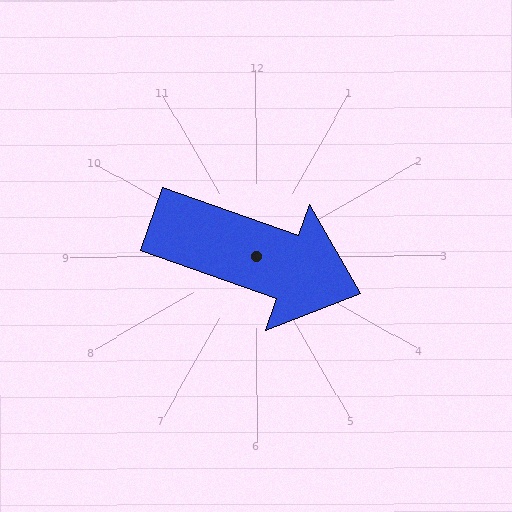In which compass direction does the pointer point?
East.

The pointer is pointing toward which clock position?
Roughly 4 o'clock.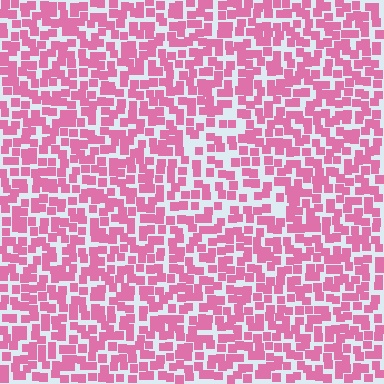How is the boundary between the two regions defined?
The boundary is defined by a change in element density (approximately 1.5x ratio). All elements are the same color, size, and shape.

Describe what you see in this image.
The image contains small pink elements arranged at two different densities. A triangle-shaped region is visible where the elements are less densely packed than the surrounding area.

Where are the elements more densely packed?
The elements are more densely packed outside the triangle boundary.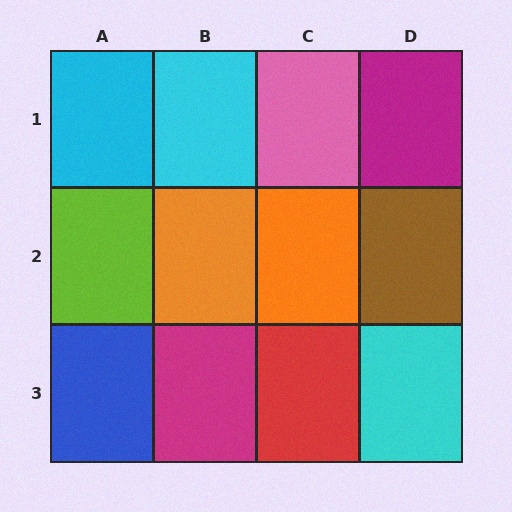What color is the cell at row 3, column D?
Cyan.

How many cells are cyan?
3 cells are cyan.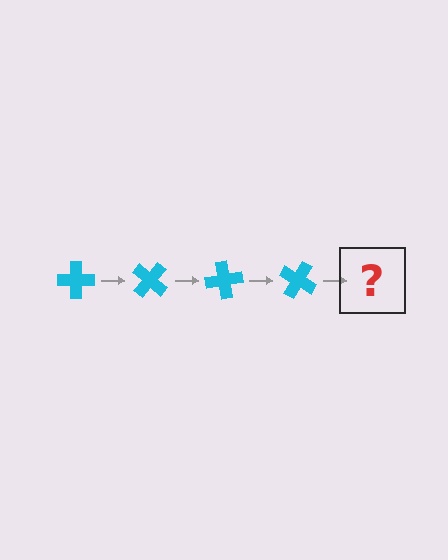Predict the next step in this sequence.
The next step is a cyan cross rotated 160 degrees.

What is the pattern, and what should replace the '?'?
The pattern is that the cross rotates 40 degrees each step. The '?' should be a cyan cross rotated 160 degrees.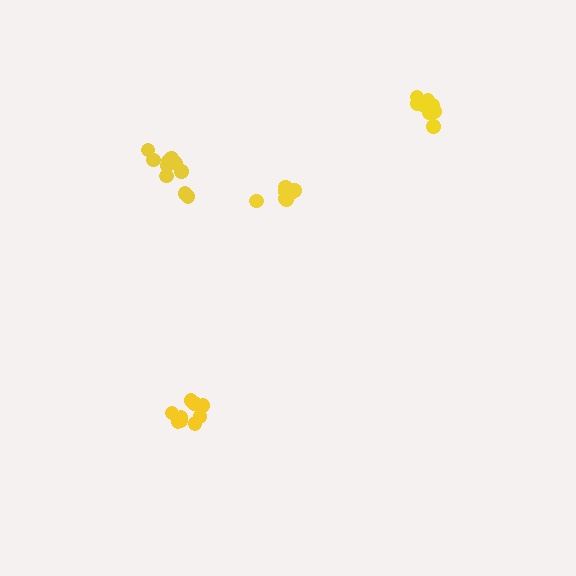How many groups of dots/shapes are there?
There are 4 groups.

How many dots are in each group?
Group 1: 7 dots, Group 2: 8 dots, Group 3: 11 dots, Group 4: 9 dots (35 total).